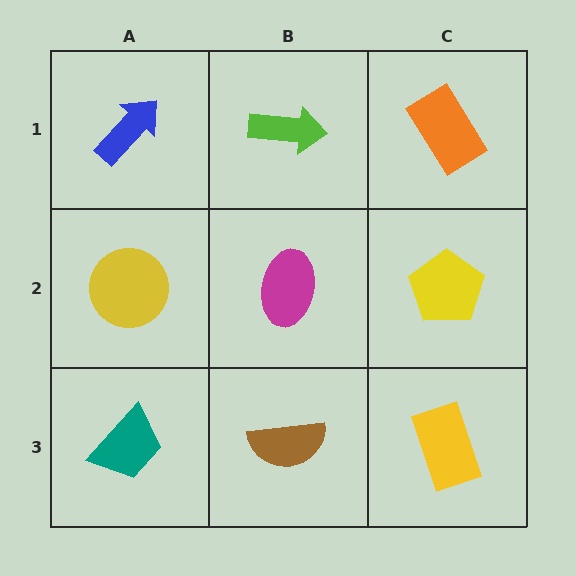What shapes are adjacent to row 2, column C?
An orange rectangle (row 1, column C), a yellow rectangle (row 3, column C), a magenta ellipse (row 2, column B).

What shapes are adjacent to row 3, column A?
A yellow circle (row 2, column A), a brown semicircle (row 3, column B).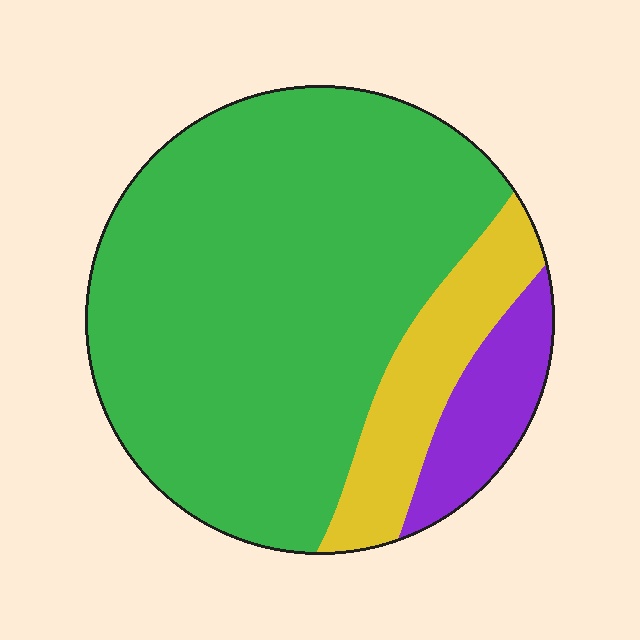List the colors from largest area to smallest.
From largest to smallest: green, yellow, purple.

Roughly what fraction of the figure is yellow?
Yellow covers around 15% of the figure.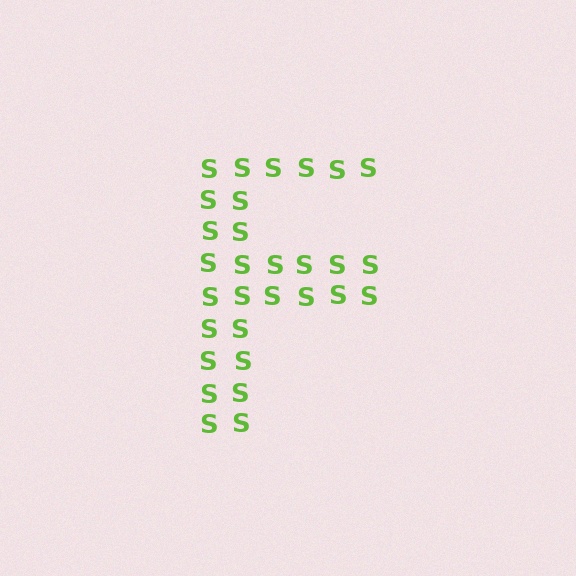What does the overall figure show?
The overall figure shows the letter F.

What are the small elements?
The small elements are letter S's.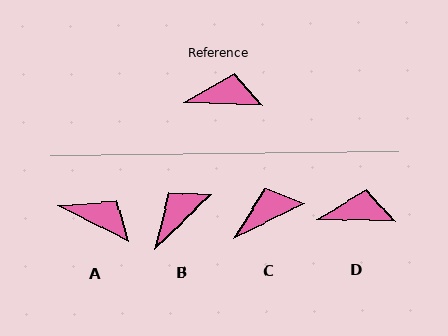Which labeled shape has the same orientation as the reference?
D.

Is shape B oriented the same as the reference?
No, it is off by about 46 degrees.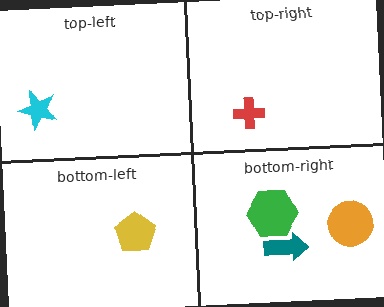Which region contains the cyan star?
The top-left region.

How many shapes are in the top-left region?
1.